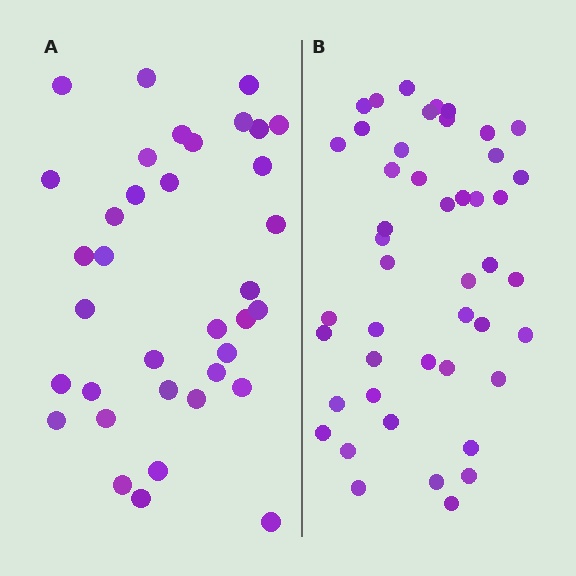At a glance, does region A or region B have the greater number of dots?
Region B (the right region) has more dots.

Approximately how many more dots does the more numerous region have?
Region B has roughly 10 or so more dots than region A.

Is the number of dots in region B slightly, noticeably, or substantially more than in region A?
Region B has noticeably more, but not dramatically so. The ratio is roughly 1.3 to 1.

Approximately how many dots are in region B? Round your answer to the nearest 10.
About 50 dots. (The exact count is 46, which rounds to 50.)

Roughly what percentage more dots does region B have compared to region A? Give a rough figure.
About 30% more.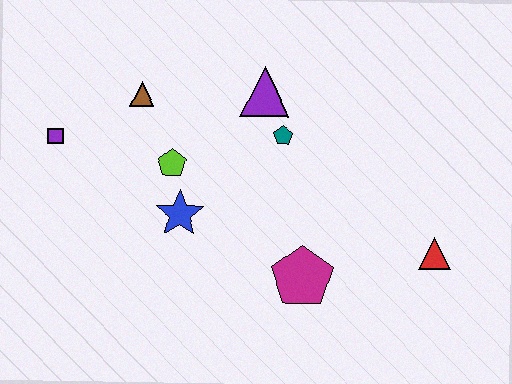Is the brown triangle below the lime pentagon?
No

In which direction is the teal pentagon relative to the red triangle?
The teal pentagon is to the left of the red triangle.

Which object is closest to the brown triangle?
The lime pentagon is closest to the brown triangle.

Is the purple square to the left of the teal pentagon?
Yes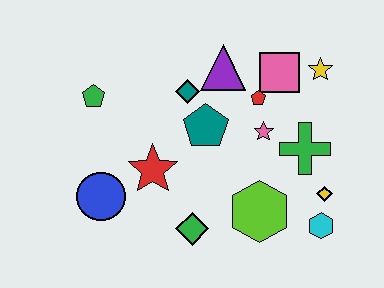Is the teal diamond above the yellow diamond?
Yes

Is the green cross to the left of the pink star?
No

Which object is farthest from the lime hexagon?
The green pentagon is farthest from the lime hexagon.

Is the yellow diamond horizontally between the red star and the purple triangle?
No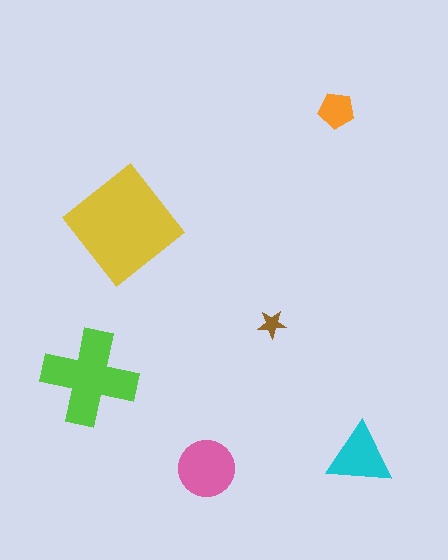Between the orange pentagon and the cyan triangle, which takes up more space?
The cyan triangle.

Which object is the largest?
The yellow diamond.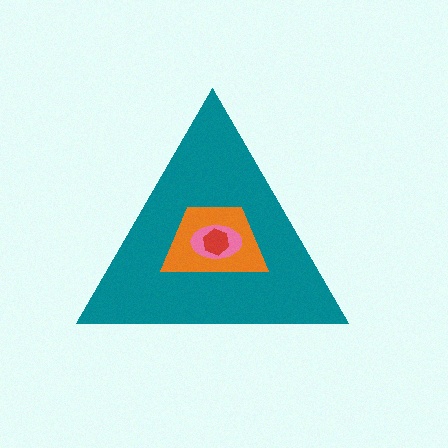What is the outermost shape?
The teal triangle.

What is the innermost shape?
The red hexagon.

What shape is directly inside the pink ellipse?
The red hexagon.